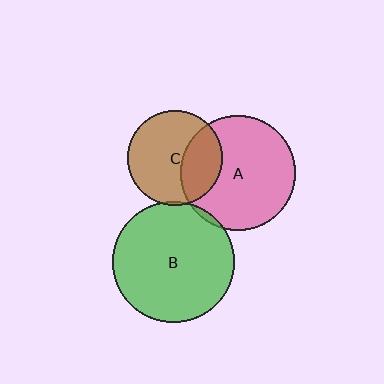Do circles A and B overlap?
Yes.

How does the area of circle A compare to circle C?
Approximately 1.5 times.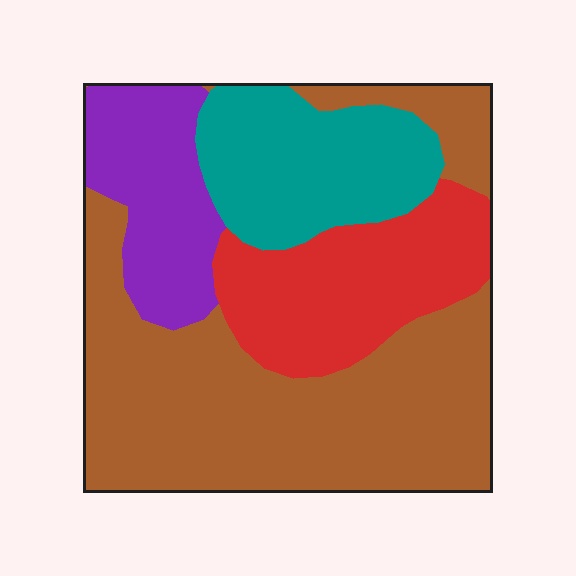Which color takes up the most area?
Brown, at roughly 50%.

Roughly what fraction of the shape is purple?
Purple covers roughly 15% of the shape.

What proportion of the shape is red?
Red covers about 20% of the shape.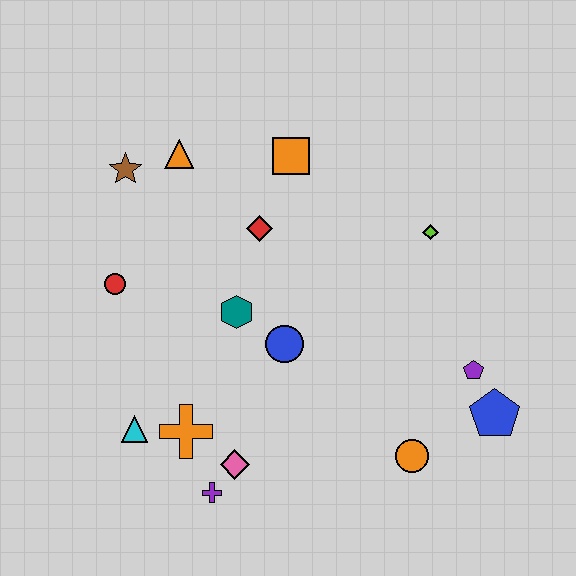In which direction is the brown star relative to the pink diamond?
The brown star is above the pink diamond.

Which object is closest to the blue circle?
The teal hexagon is closest to the blue circle.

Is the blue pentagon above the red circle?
No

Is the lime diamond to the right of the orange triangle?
Yes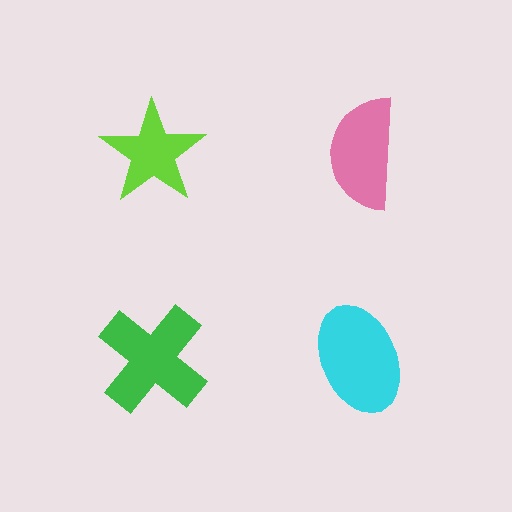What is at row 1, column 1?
A lime star.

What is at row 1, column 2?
A pink semicircle.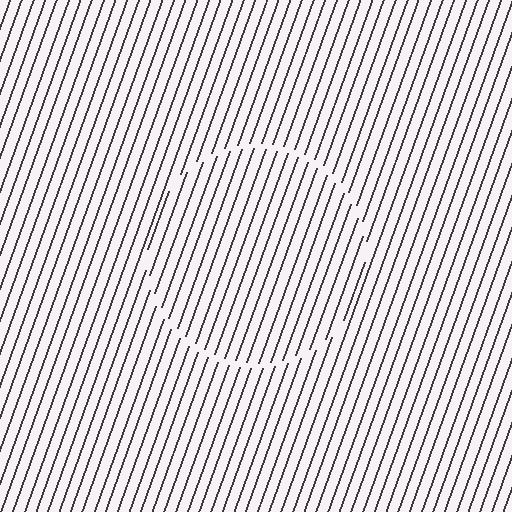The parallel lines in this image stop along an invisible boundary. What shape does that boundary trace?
An illusory circle. The interior of the shape contains the same grating, shifted by half a period — the contour is defined by the phase discontinuity where line-ends from the inner and outer gratings abut.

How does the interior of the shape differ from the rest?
The interior of the shape contains the same grating, shifted by half a period — the contour is defined by the phase discontinuity where line-ends from the inner and outer gratings abut.